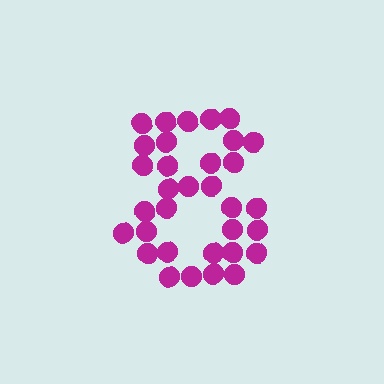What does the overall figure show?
The overall figure shows the digit 8.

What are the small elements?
The small elements are circles.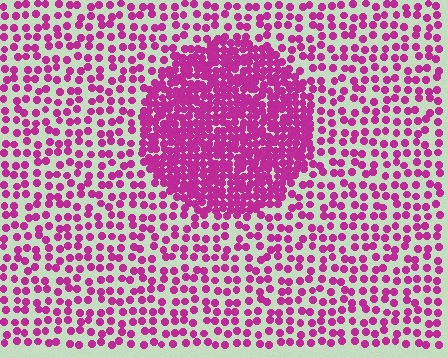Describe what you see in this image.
The image contains small magenta elements arranged at two different densities. A circle-shaped region is visible where the elements are more densely packed than the surrounding area.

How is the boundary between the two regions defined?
The boundary is defined by a change in element density (approximately 2.5x ratio). All elements are the same color, size, and shape.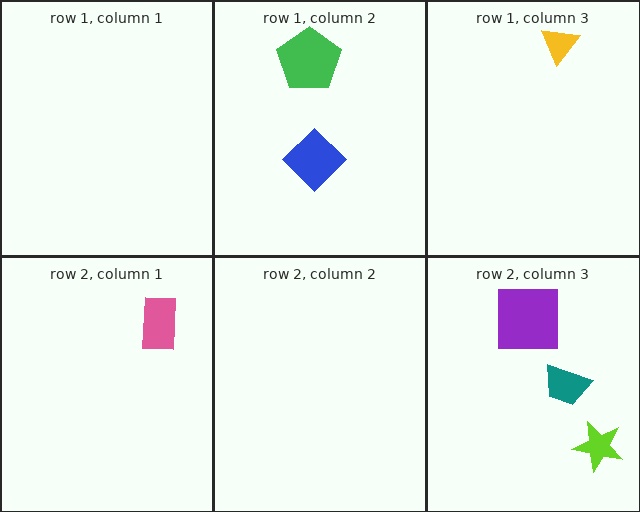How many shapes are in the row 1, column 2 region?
2.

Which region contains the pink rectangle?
The row 2, column 1 region.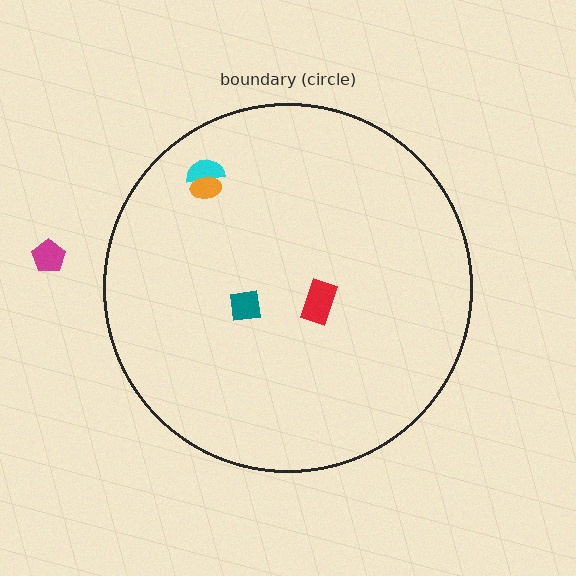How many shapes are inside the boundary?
4 inside, 1 outside.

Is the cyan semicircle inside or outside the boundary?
Inside.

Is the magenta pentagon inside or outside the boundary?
Outside.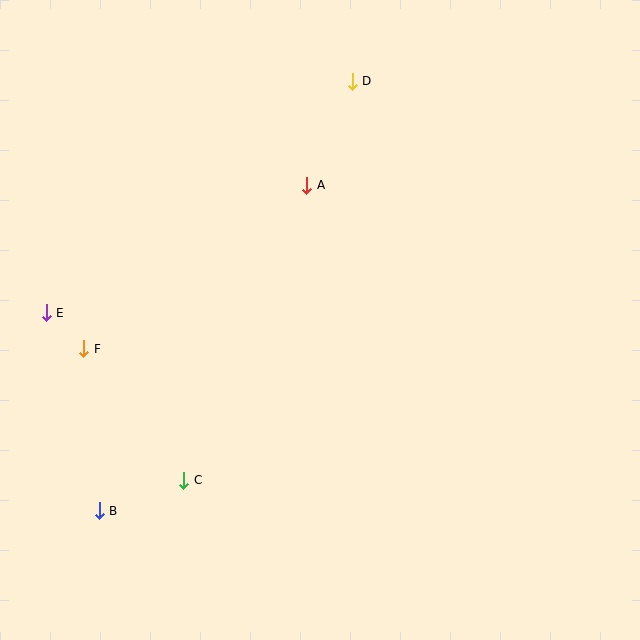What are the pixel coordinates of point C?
Point C is at (184, 480).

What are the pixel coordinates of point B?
Point B is at (99, 511).